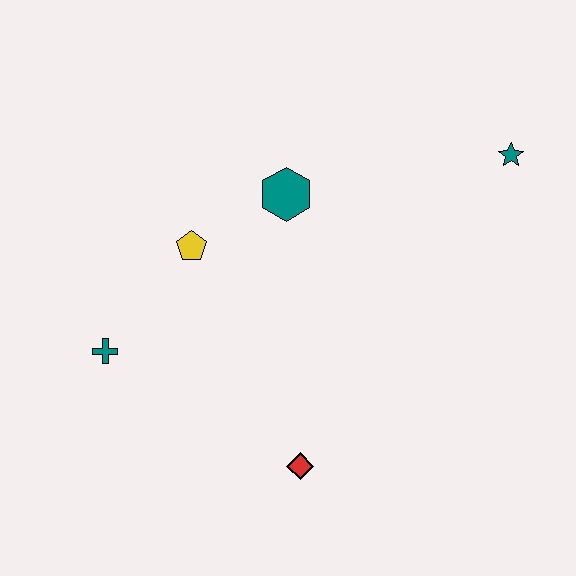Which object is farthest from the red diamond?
The teal star is farthest from the red diamond.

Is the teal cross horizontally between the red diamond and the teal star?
No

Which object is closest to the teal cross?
The yellow pentagon is closest to the teal cross.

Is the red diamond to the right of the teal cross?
Yes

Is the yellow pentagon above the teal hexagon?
No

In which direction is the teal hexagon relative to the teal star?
The teal hexagon is to the left of the teal star.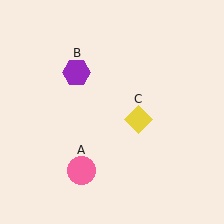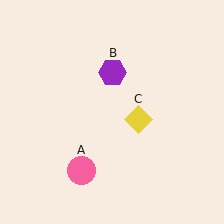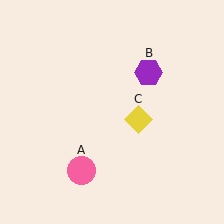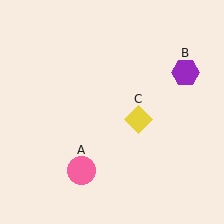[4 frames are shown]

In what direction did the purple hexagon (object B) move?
The purple hexagon (object B) moved right.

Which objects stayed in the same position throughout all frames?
Pink circle (object A) and yellow diamond (object C) remained stationary.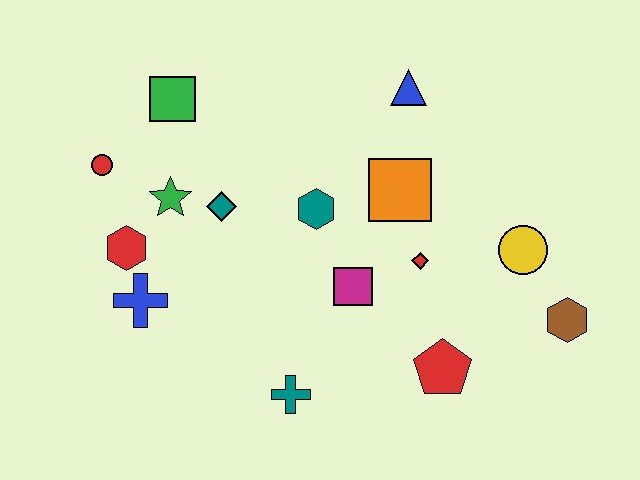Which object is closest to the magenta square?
The red diamond is closest to the magenta square.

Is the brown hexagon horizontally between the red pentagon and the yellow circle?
No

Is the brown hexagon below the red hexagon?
Yes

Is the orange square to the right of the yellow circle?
No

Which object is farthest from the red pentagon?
The red circle is farthest from the red pentagon.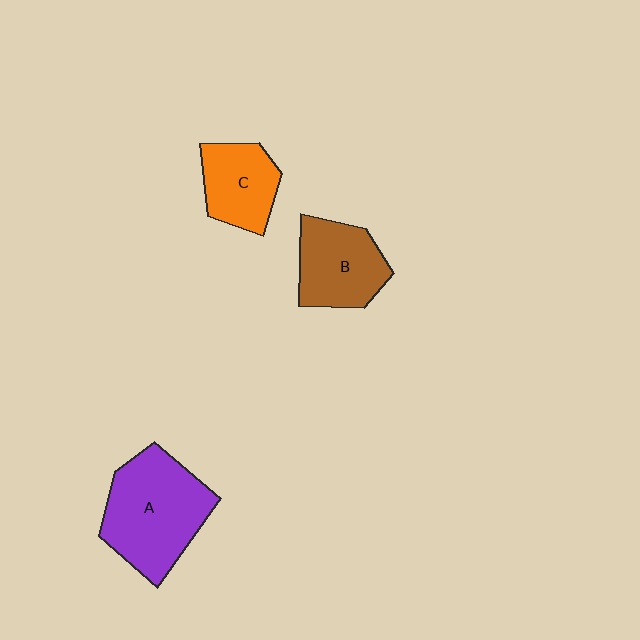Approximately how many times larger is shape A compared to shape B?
Approximately 1.5 times.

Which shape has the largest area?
Shape A (purple).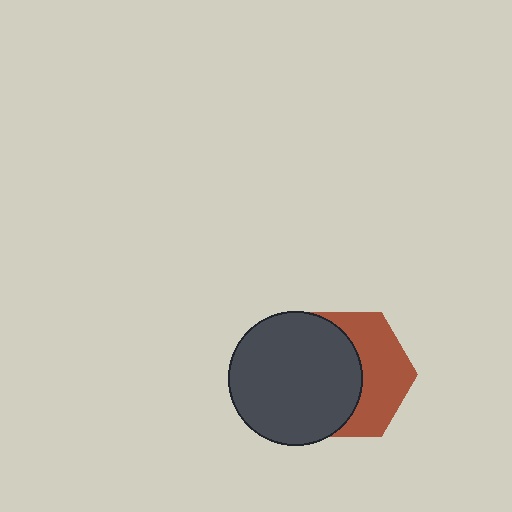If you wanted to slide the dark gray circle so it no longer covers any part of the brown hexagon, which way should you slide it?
Slide it left — that is the most direct way to separate the two shapes.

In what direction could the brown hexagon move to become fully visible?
The brown hexagon could move right. That would shift it out from behind the dark gray circle entirely.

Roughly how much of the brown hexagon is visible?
A small part of it is visible (roughly 45%).